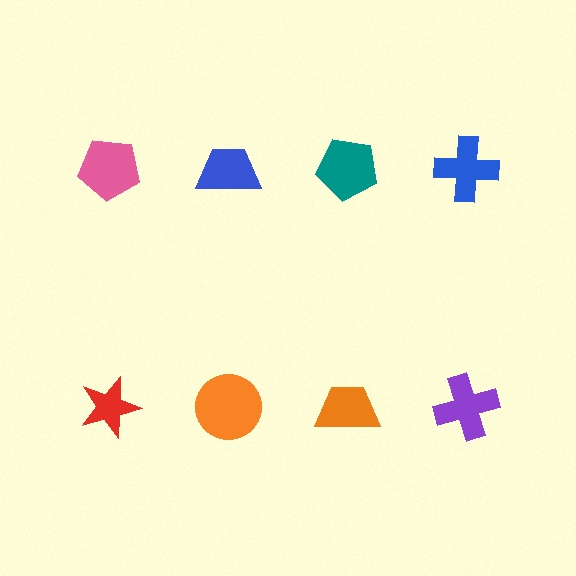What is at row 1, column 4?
A blue cross.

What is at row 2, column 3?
An orange trapezoid.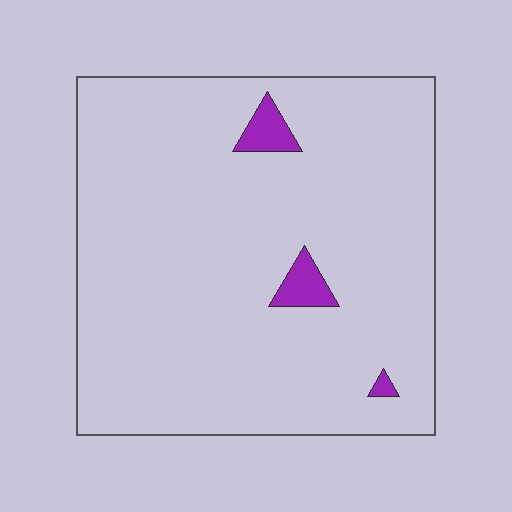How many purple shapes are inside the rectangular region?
3.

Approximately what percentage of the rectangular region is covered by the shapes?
Approximately 5%.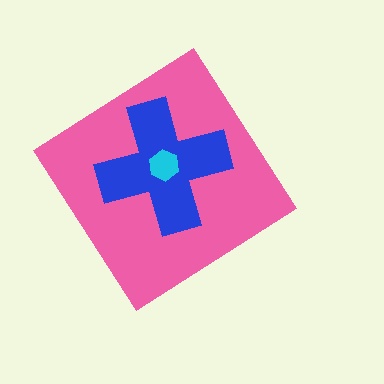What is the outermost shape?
The pink diamond.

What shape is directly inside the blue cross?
The cyan hexagon.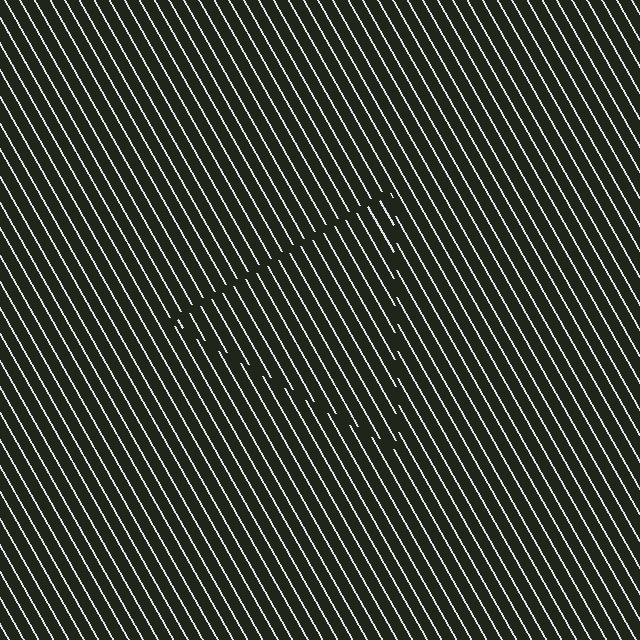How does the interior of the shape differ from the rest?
The interior of the shape contains the same grating, shifted by half a period — the contour is defined by the phase discontinuity where line-ends from the inner and outer gratings abut.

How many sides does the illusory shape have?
3 sides — the line-ends trace a triangle.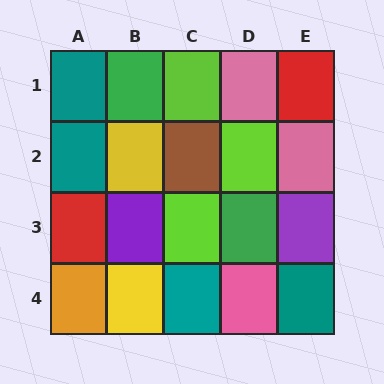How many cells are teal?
4 cells are teal.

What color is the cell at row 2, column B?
Yellow.